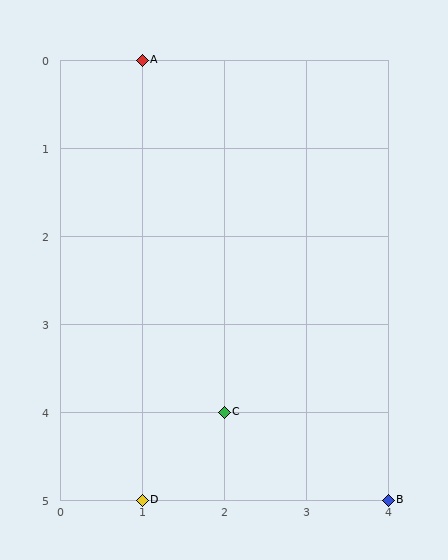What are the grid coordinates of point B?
Point B is at grid coordinates (4, 5).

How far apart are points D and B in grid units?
Points D and B are 3 columns apart.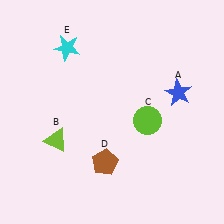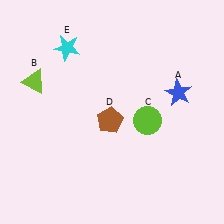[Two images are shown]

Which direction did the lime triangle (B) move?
The lime triangle (B) moved up.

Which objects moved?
The objects that moved are: the lime triangle (B), the brown pentagon (D).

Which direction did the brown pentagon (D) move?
The brown pentagon (D) moved up.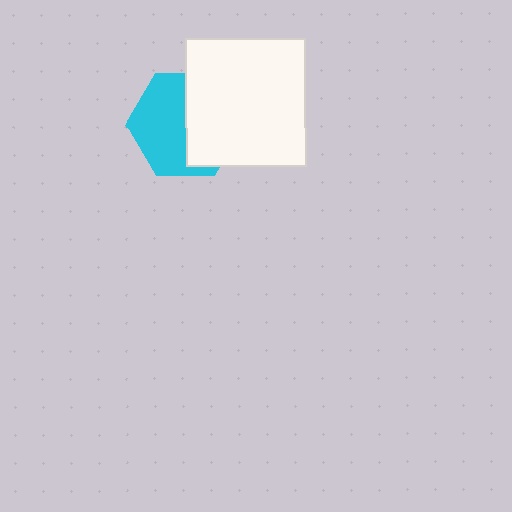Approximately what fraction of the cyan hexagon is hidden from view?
Roughly 47% of the cyan hexagon is hidden behind the white rectangle.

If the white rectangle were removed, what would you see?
You would see the complete cyan hexagon.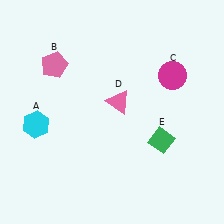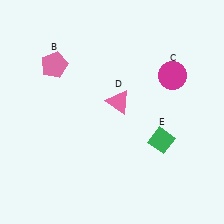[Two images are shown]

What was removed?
The cyan hexagon (A) was removed in Image 2.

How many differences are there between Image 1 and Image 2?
There is 1 difference between the two images.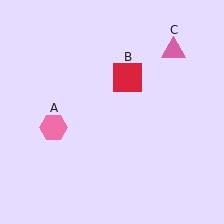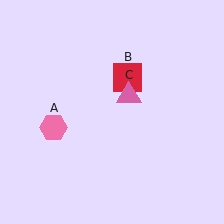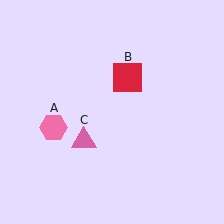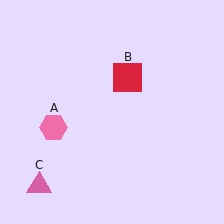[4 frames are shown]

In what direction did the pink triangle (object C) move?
The pink triangle (object C) moved down and to the left.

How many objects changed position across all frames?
1 object changed position: pink triangle (object C).